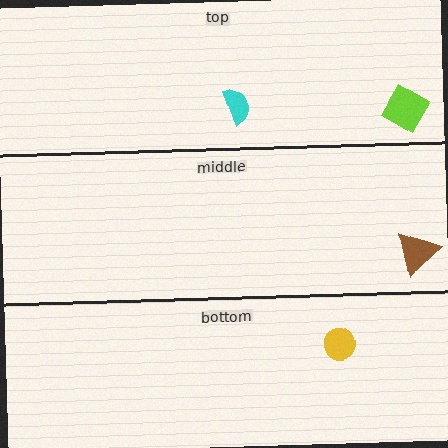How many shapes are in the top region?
2.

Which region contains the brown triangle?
The middle region.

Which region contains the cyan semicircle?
The top region.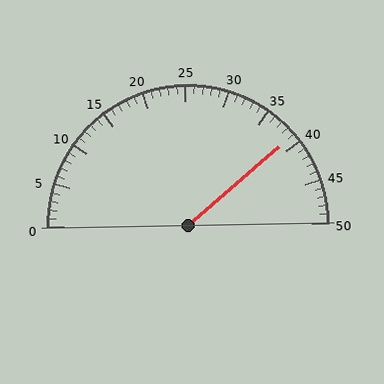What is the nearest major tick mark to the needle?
The nearest major tick mark is 40.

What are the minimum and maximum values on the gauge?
The gauge ranges from 0 to 50.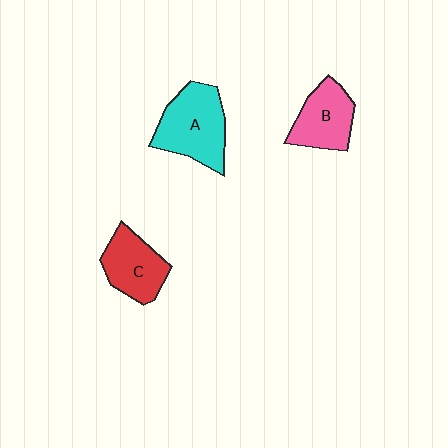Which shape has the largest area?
Shape A (cyan).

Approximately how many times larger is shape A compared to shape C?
Approximately 1.3 times.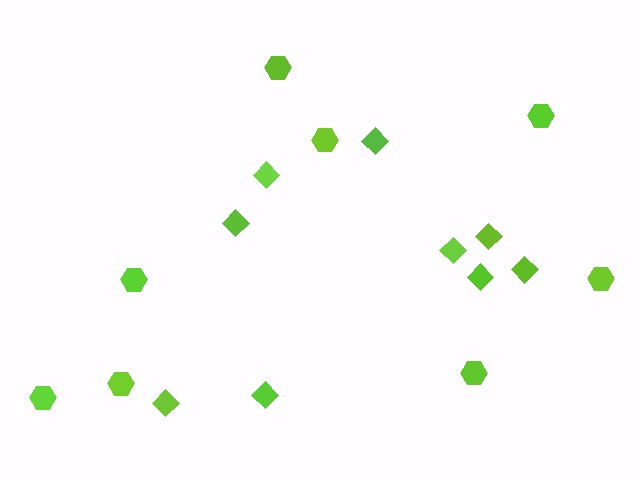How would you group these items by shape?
There are 2 groups: one group of diamonds (9) and one group of hexagons (8).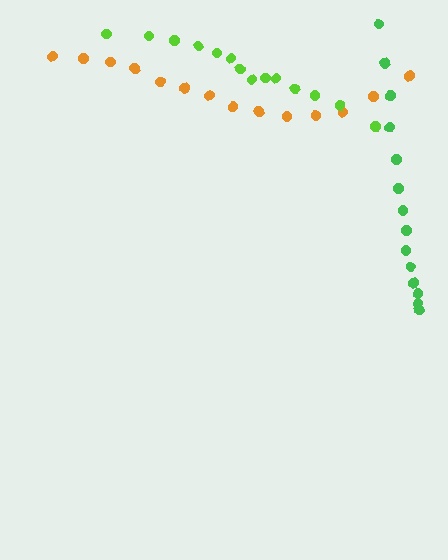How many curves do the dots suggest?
There are 3 distinct paths.